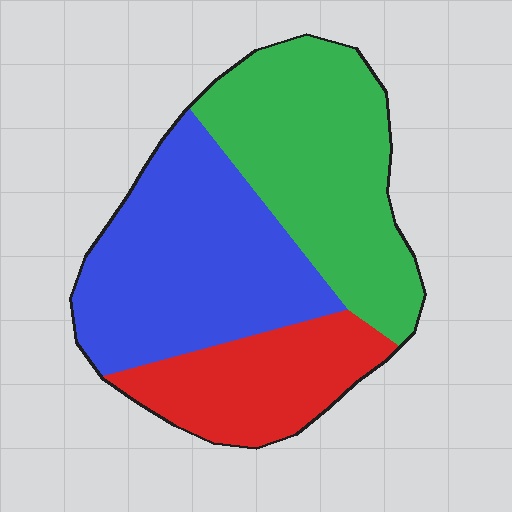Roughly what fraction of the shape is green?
Green takes up about three eighths (3/8) of the shape.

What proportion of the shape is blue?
Blue takes up about two fifths (2/5) of the shape.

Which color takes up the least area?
Red, at roughly 20%.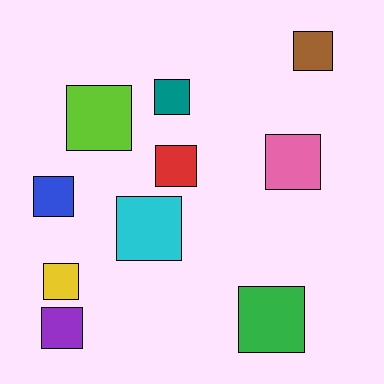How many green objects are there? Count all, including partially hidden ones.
There is 1 green object.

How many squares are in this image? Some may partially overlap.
There are 10 squares.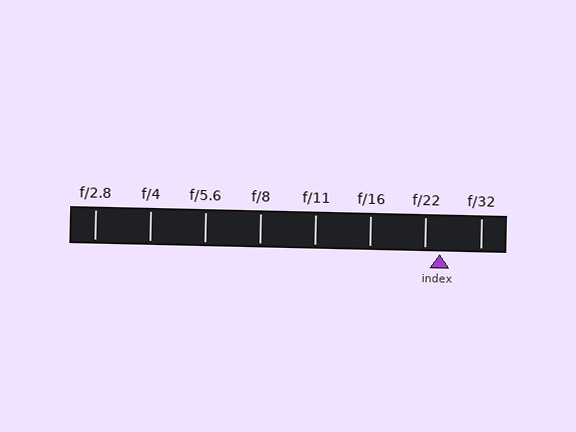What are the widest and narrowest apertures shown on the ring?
The widest aperture shown is f/2.8 and the narrowest is f/32.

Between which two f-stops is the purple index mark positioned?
The index mark is between f/22 and f/32.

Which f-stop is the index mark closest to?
The index mark is closest to f/22.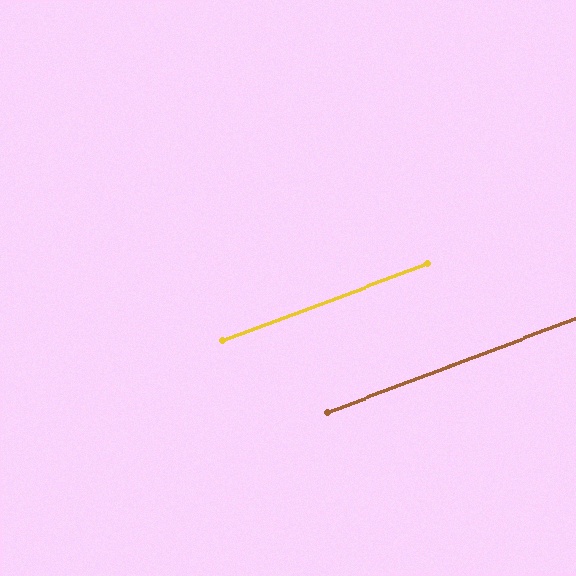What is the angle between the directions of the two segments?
Approximately 0 degrees.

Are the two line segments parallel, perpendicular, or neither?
Parallel — their directions differ by only 0.0°.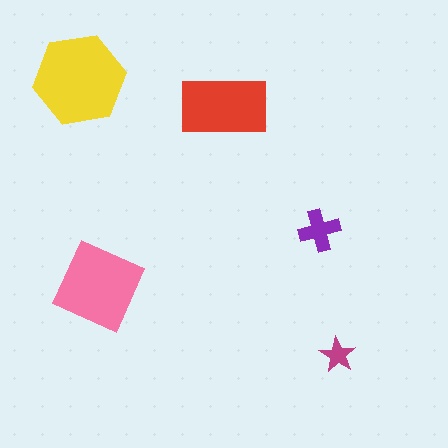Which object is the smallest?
The magenta star.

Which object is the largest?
The yellow hexagon.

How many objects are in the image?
There are 5 objects in the image.